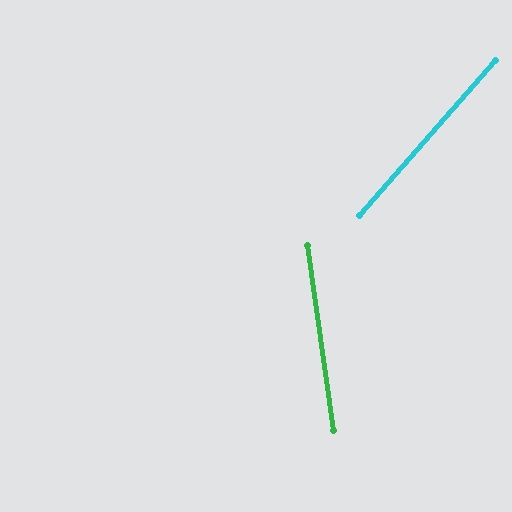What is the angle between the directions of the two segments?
Approximately 49 degrees.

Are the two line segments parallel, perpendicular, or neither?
Neither parallel nor perpendicular — they differ by about 49°.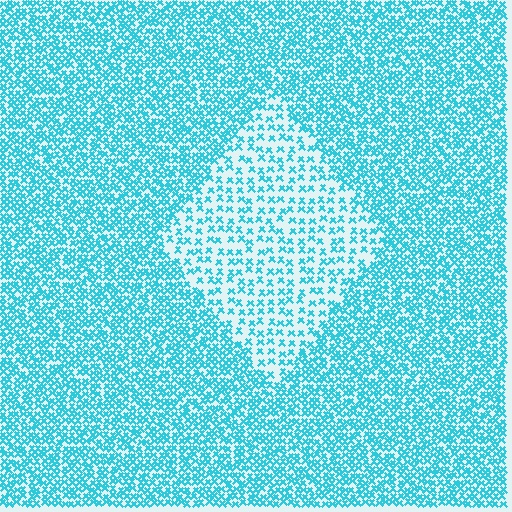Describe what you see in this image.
The image contains small cyan elements arranged at two different densities. A diamond-shaped region is visible where the elements are less densely packed than the surrounding area.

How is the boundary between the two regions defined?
The boundary is defined by a change in element density (approximately 2.2x ratio). All elements are the same color, size, and shape.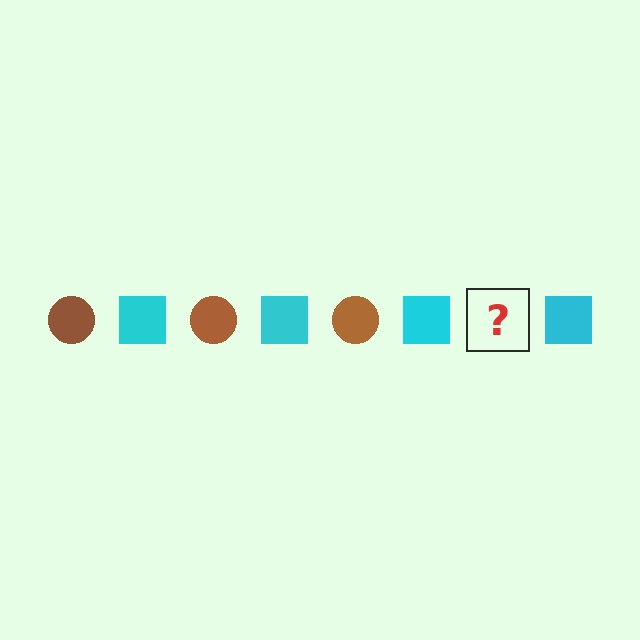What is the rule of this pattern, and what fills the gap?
The rule is that the pattern alternates between brown circle and cyan square. The gap should be filled with a brown circle.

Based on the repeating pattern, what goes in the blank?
The blank should be a brown circle.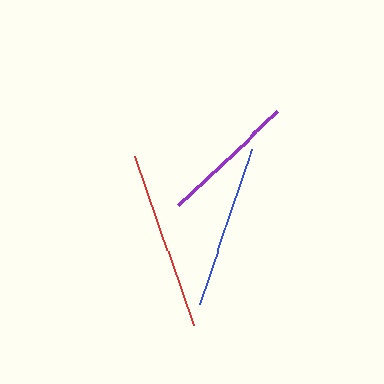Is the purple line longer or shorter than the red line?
The red line is longer than the purple line.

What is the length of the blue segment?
The blue segment is approximately 164 pixels long.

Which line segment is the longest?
The red line is the longest at approximately 179 pixels.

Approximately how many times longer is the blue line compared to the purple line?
The blue line is approximately 1.2 times the length of the purple line.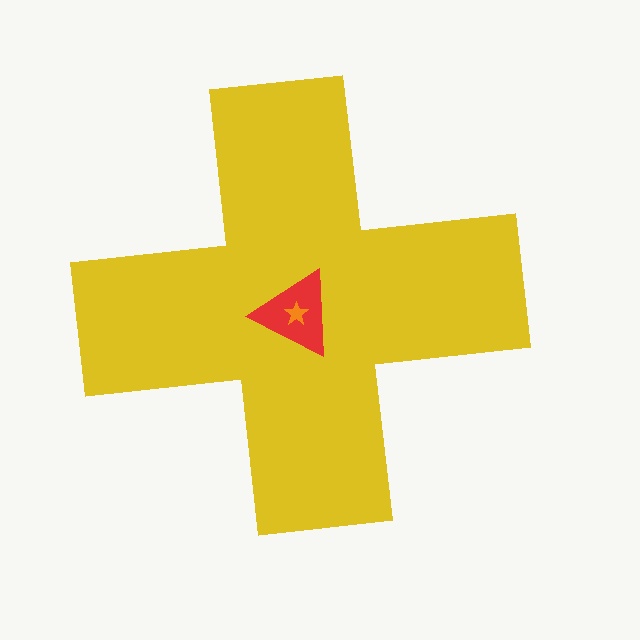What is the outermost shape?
The yellow cross.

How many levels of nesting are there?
3.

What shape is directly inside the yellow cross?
The red triangle.